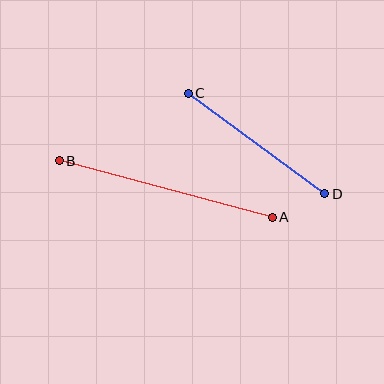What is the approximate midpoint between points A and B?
The midpoint is at approximately (166, 189) pixels.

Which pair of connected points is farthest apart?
Points A and B are farthest apart.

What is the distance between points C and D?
The distance is approximately 170 pixels.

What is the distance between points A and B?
The distance is approximately 221 pixels.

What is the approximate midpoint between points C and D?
The midpoint is at approximately (256, 144) pixels.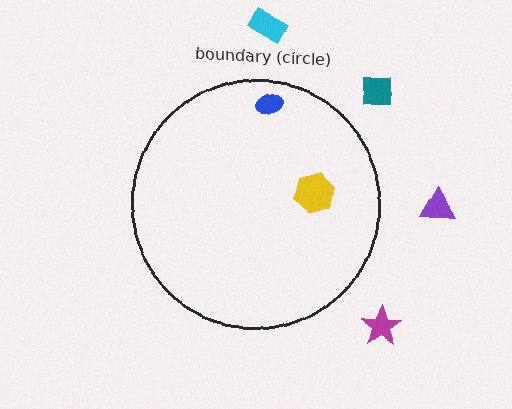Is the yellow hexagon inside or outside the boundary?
Inside.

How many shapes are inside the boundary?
2 inside, 4 outside.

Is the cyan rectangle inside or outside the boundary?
Outside.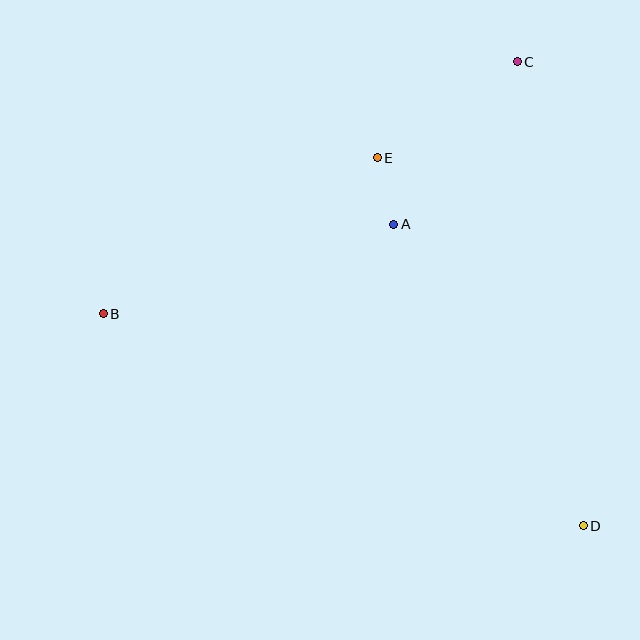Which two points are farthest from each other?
Points B and D are farthest from each other.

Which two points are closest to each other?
Points A and E are closest to each other.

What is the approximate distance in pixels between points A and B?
The distance between A and B is approximately 304 pixels.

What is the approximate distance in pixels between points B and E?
The distance between B and E is approximately 315 pixels.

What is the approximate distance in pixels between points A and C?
The distance between A and C is approximately 204 pixels.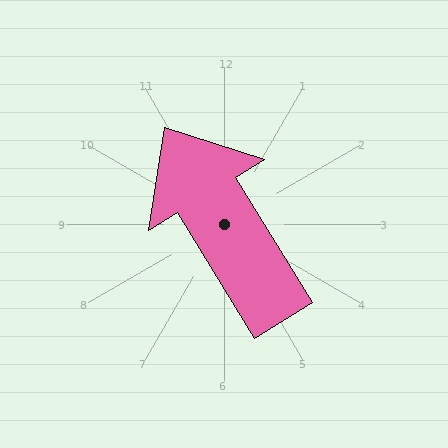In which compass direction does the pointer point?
Northwest.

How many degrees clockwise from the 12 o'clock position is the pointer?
Approximately 328 degrees.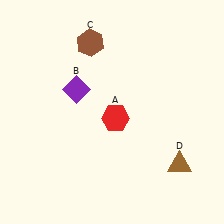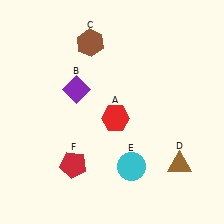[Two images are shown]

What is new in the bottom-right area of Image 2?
A cyan circle (E) was added in the bottom-right area of Image 2.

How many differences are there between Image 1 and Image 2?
There are 2 differences between the two images.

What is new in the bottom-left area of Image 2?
A red pentagon (F) was added in the bottom-left area of Image 2.